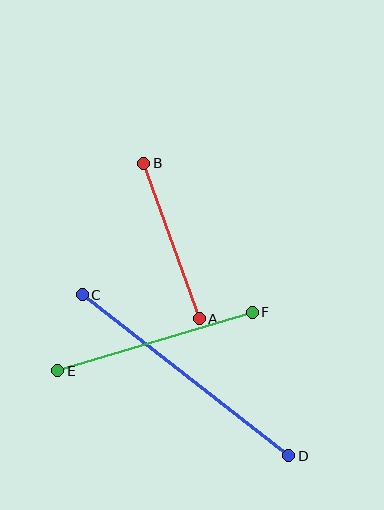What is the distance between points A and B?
The distance is approximately 165 pixels.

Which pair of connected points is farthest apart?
Points C and D are farthest apart.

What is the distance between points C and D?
The distance is approximately 262 pixels.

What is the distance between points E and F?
The distance is approximately 203 pixels.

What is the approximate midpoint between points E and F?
The midpoint is at approximately (155, 341) pixels.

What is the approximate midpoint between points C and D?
The midpoint is at approximately (185, 375) pixels.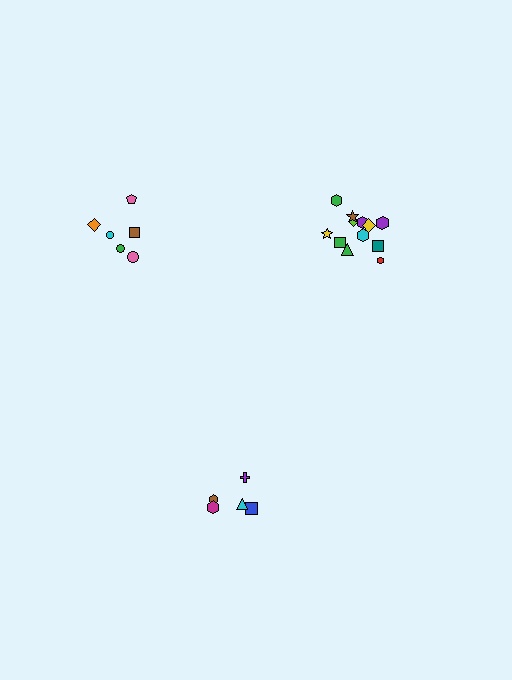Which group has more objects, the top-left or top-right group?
The top-right group.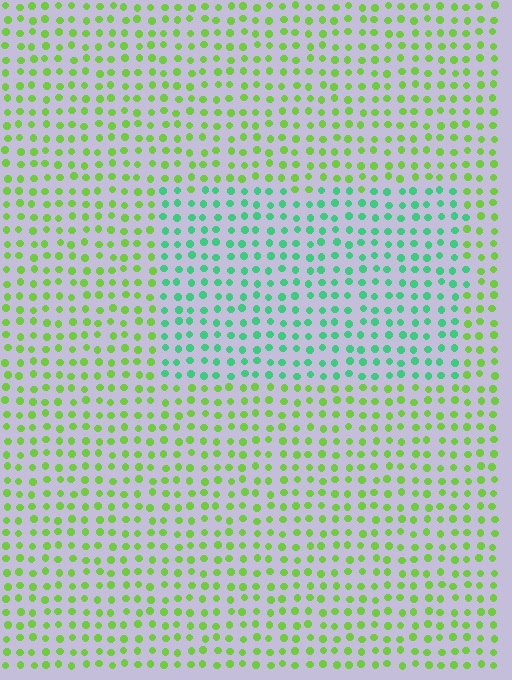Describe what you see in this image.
The image is filled with small lime elements in a uniform arrangement. A rectangle-shaped region is visible where the elements are tinted to a slightly different hue, forming a subtle color boundary.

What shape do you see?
I see a rectangle.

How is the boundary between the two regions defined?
The boundary is defined purely by a slight shift in hue (about 48 degrees). Spacing, size, and orientation are identical on both sides.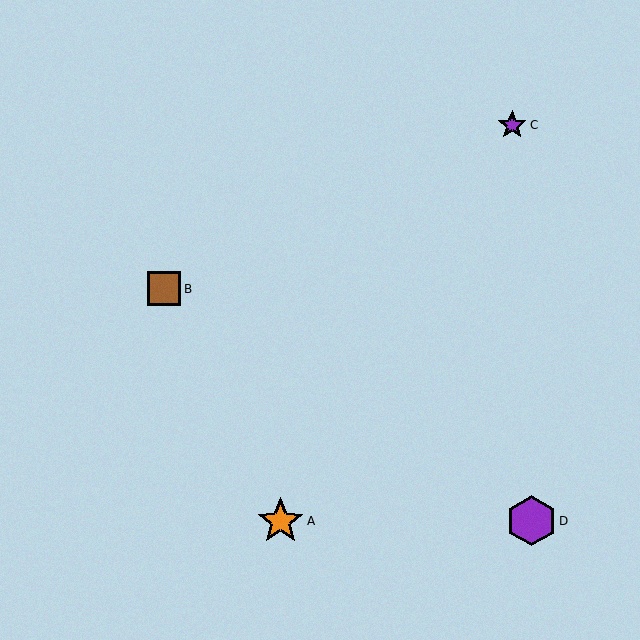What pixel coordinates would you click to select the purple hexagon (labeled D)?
Click at (531, 521) to select the purple hexagon D.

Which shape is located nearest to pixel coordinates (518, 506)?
The purple hexagon (labeled D) at (531, 521) is nearest to that location.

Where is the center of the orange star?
The center of the orange star is at (280, 521).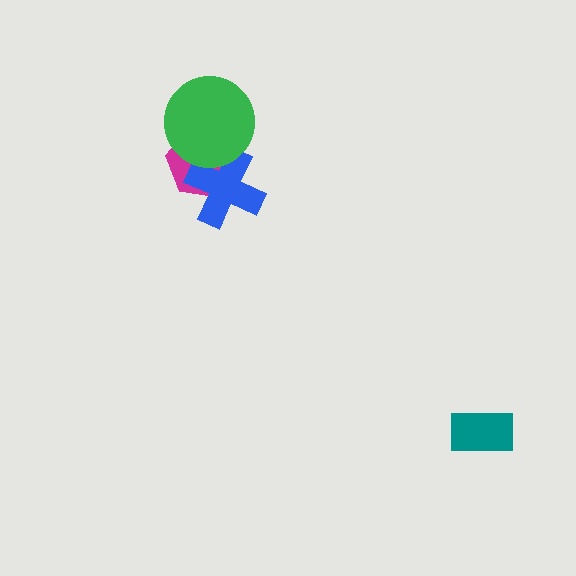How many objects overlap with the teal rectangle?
0 objects overlap with the teal rectangle.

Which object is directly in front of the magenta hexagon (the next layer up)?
The blue cross is directly in front of the magenta hexagon.